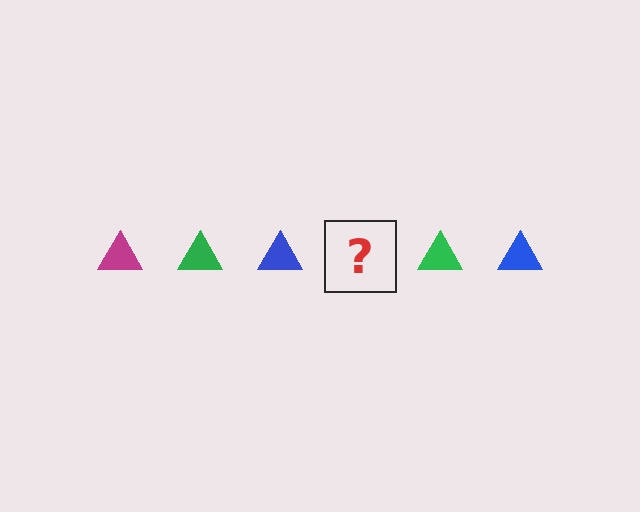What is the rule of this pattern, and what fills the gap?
The rule is that the pattern cycles through magenta, green, blue triangles. The gap should be filled with a magenta triangle.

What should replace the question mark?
The question mark should be replaced with a magenta triangle.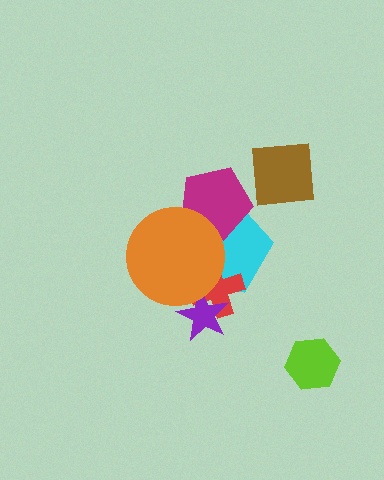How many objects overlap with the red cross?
3 objects overlap with the red cross.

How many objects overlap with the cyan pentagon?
3 objects overlap with the cyan pentagon.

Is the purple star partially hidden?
Yes, it is partially covered by another shape.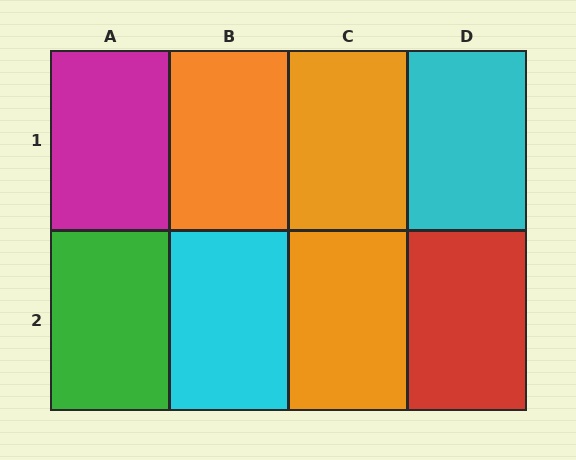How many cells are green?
1 cell is green.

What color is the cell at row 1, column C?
Orange.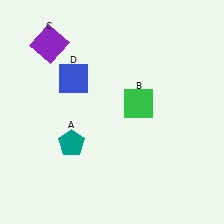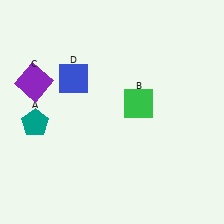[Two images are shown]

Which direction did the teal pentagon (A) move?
The teal pentagon (A) moved left.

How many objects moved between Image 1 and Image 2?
2 objects moved between the two images.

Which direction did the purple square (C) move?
The purple square (C) moved down.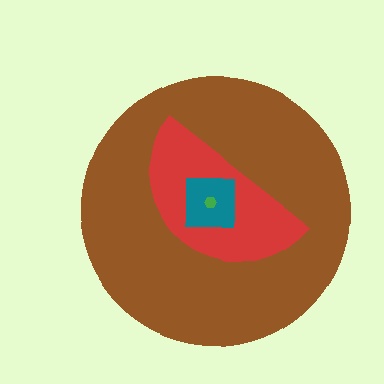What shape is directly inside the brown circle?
The red semicircle.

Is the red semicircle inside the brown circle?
Yes.